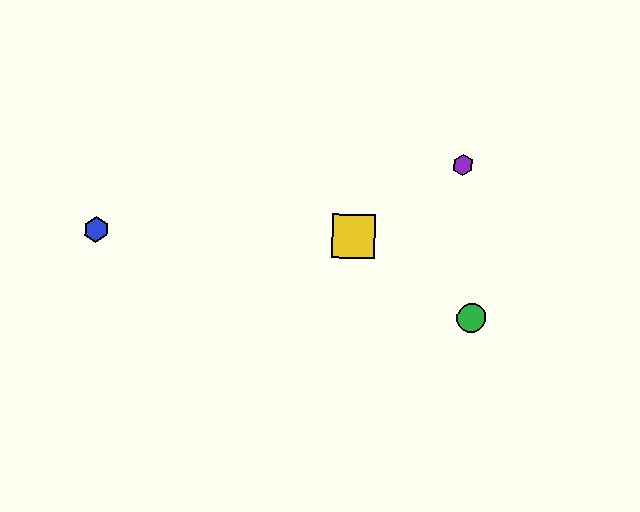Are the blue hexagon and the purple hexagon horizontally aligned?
No, the blue hexagon is at y≈230 and the purple hexagon is at y≈165.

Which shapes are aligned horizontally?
The red hexagon, the blue hexagon, the yellow square are aligned horizontally.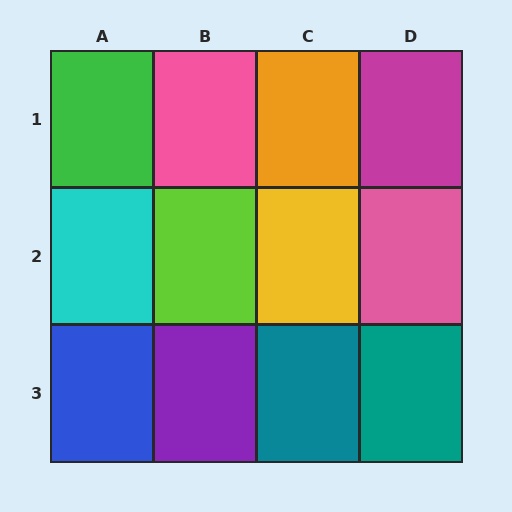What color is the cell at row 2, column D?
Pink.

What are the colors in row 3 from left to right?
Blue, purple, teal, teal.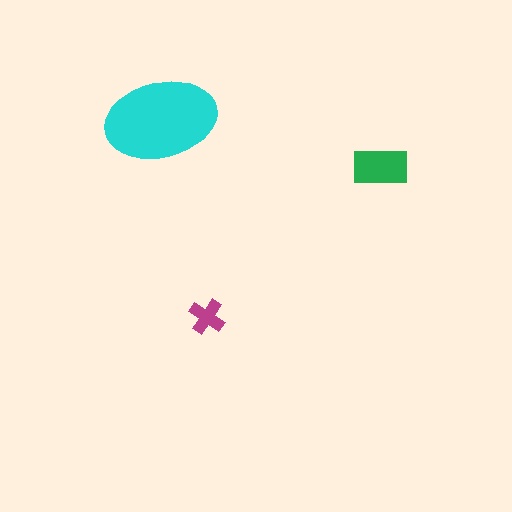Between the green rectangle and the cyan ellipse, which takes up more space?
The cyan ellipse.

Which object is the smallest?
The magenta cross.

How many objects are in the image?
There are 3 objects in the image.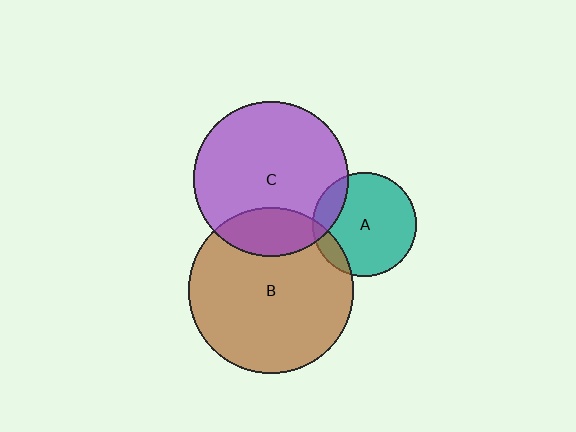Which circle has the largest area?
Circle B (brown).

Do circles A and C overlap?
Yes.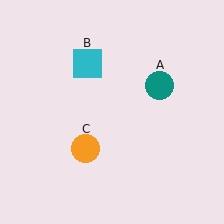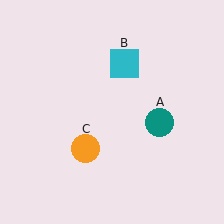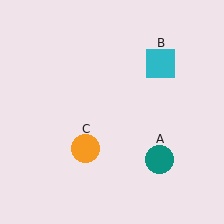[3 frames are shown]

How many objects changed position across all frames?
2 objects changed position: teal circle (object A), cyan square (object B).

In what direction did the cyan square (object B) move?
The cyan square (object B) moved right.